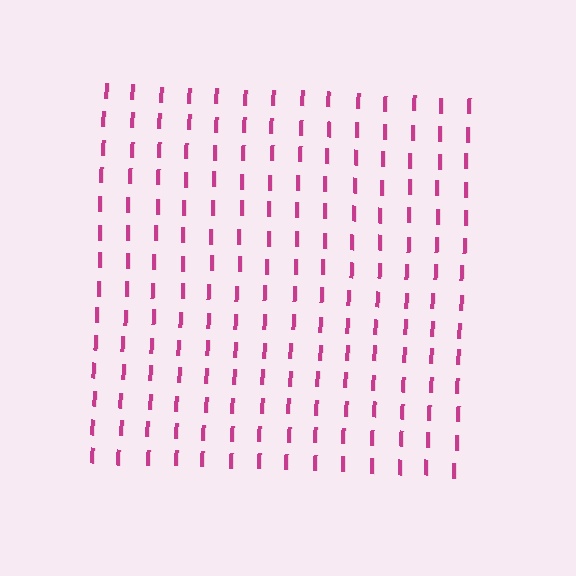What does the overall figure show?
The overall figure shows a square.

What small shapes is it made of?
It is made of small letter I's.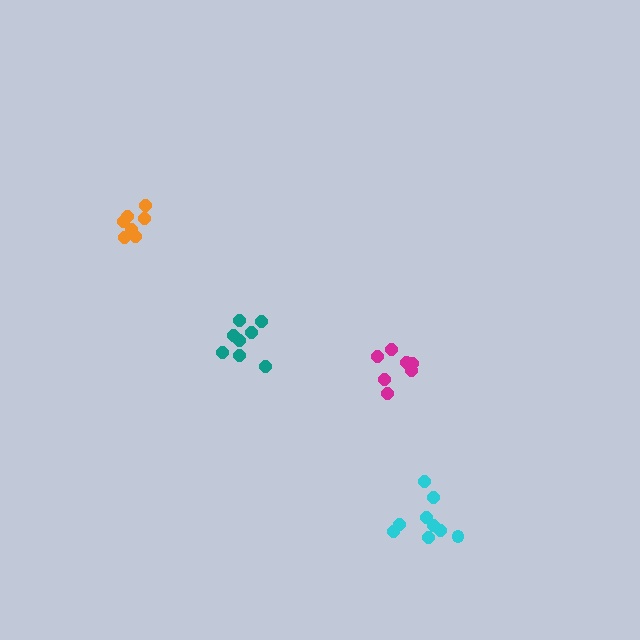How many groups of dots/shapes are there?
There are 4 groups.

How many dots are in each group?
Group 1: 9 dots, Group 2: 8 dots, Group 3: 7 dots, Group 4: 7 dots (31 total).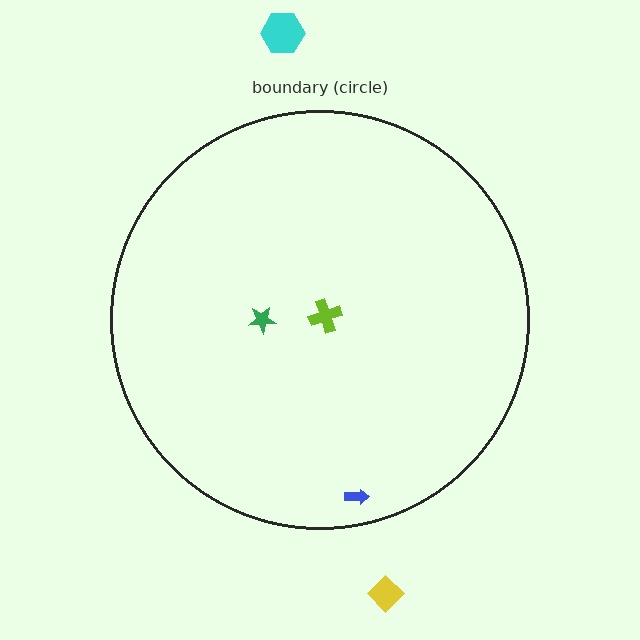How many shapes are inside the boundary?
3 inside, 2 outside.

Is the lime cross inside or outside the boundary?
Inside.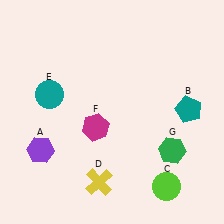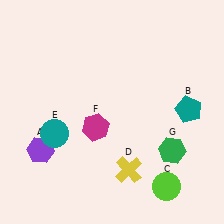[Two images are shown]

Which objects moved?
The objects that moved are: the yellow cross (D), the teal circle (E).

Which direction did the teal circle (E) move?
The teal circle (E) moved down.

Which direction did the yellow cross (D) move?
The yellow cross (D) moved right.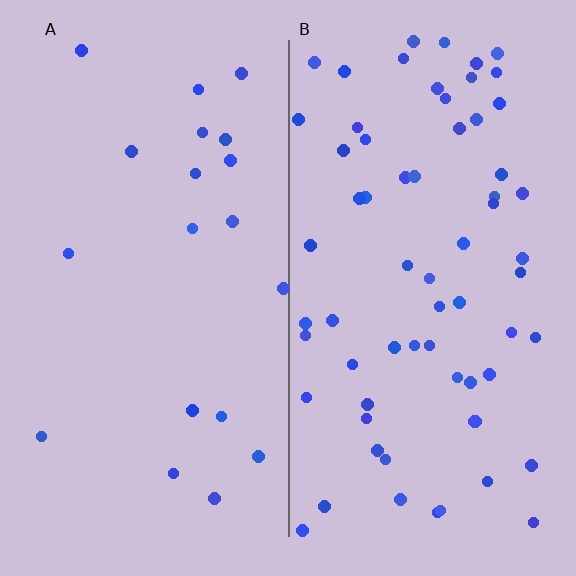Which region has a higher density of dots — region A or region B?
B (the right).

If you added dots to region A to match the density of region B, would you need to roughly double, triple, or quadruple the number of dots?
Approximately triple.